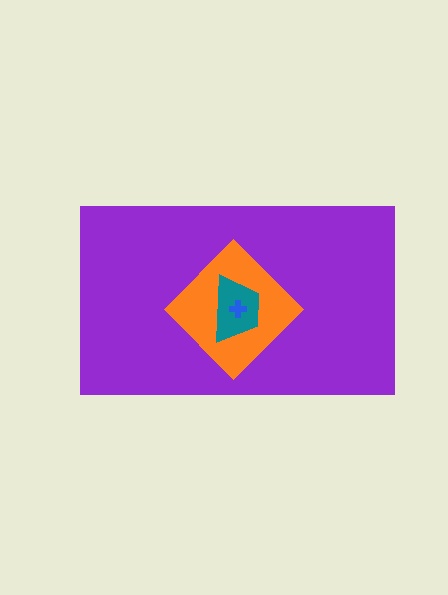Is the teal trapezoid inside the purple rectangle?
Yes.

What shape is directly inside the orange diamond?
The teal trapezoid.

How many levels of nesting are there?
4.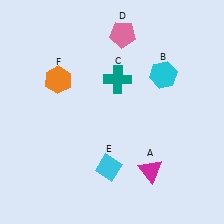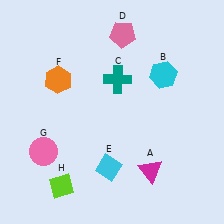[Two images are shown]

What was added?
A pink circle (G), a lime diamond (H) were added in Image 2.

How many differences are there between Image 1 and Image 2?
There are 2 differences between the two images.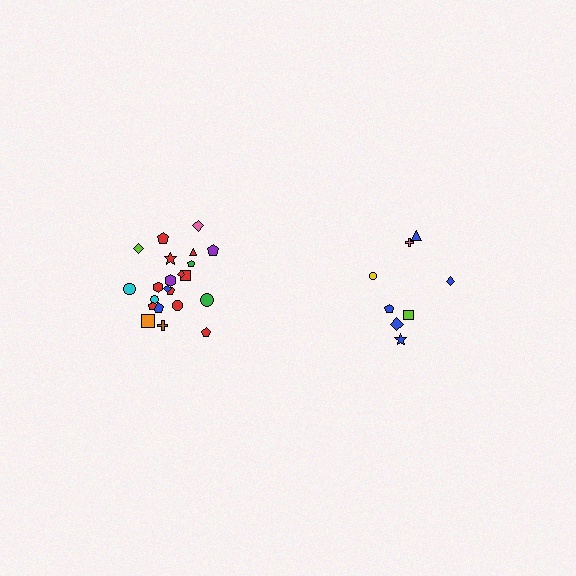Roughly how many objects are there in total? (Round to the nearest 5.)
Roughly 30 objects in total.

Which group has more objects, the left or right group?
The left group.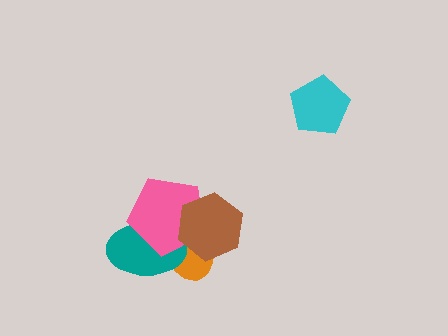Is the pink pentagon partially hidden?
Yes, it is partially covered by another shape.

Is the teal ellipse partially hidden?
Yes, it is partially covered by another shape.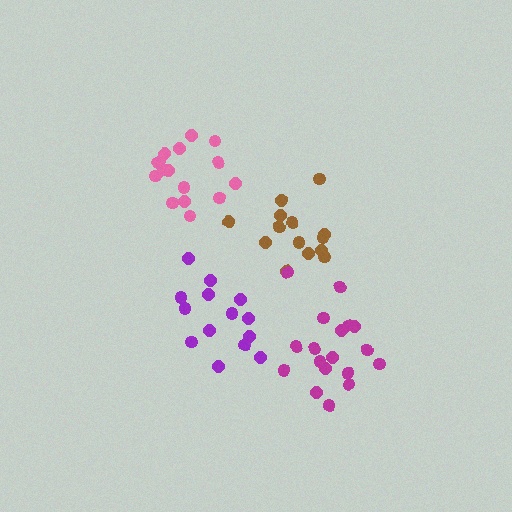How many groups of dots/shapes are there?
There are 4 groups.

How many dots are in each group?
Group 1: 14 dots, Group 2: 16 dots, Group 3: 18 dots, Group 4: 14 dots (62 total).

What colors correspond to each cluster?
The clusters are colored: brown, pink, magenta, purple.